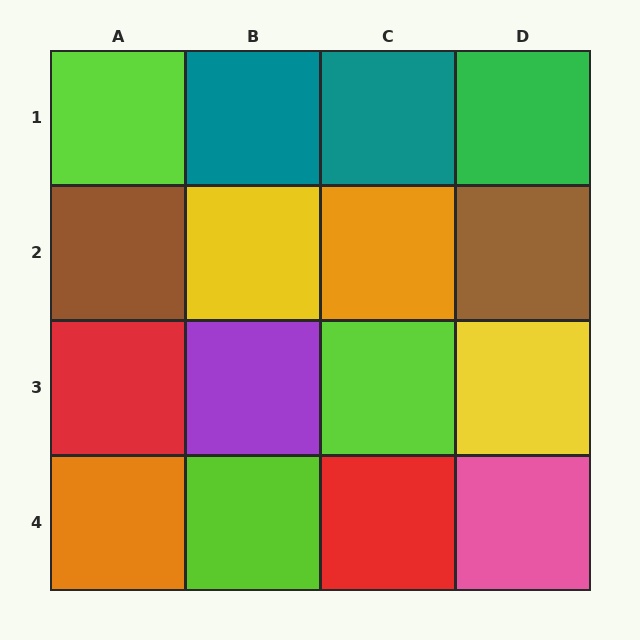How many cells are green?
1 cell is green.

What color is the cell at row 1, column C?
Teal.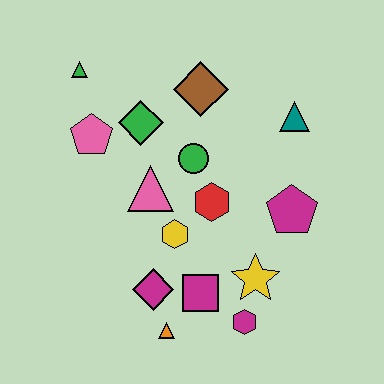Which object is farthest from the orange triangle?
The green triangle is farthest from the orange triangle.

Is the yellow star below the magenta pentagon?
Yes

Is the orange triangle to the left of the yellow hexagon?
Yes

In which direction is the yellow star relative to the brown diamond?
The yellow star is below the brown diamond.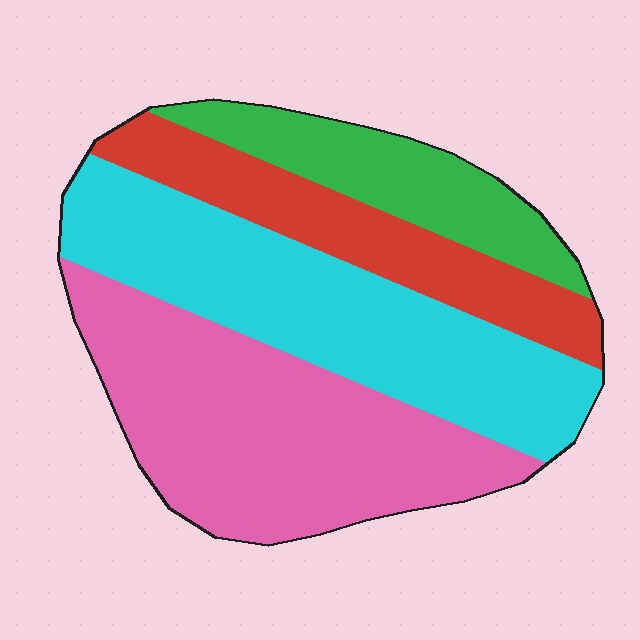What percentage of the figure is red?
Red covers around 20% of the figure.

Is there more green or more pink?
Pink.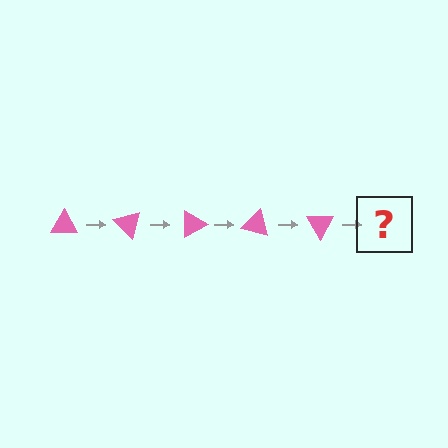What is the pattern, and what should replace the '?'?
The pattern is that the triangle rotates 45 degrees each step. The '?' should be a pink triangle rotated 225 degrees.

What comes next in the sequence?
The next element should be a pink triangle rotated 225 degrees.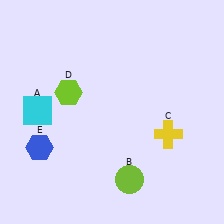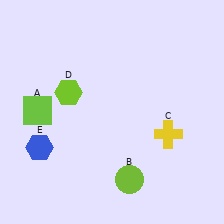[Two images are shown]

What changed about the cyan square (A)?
In Image 1, A is cyan. In Image 2, it changed to lime.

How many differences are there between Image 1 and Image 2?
There is 1 difference between the two images.